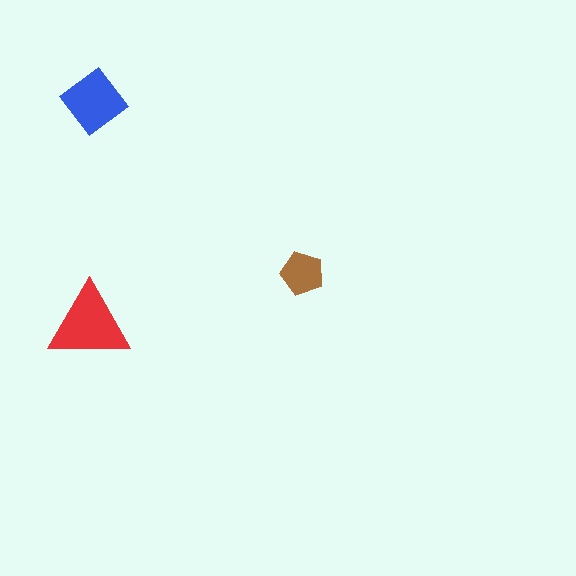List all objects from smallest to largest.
The brown pentagon, the blue diamond, the red triangle.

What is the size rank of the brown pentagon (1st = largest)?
3rd.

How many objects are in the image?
There are 3 objects in the image.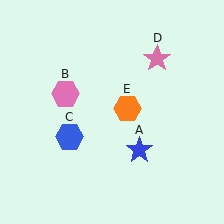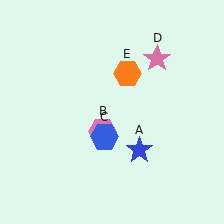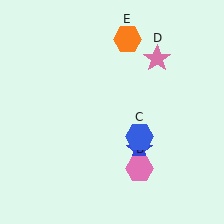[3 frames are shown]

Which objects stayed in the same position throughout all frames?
Blue star (object A) and pink star (object D) remained stationary.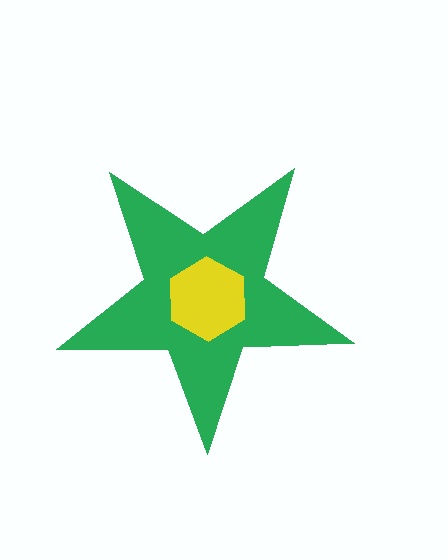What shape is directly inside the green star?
The yellow hexagon.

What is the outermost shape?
The green star.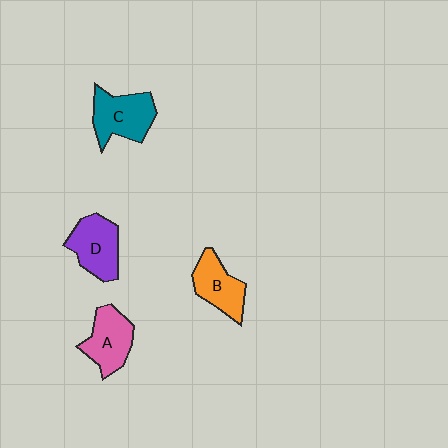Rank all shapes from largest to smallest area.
From largest to smallest: C (teal), D (purple), A (pink), B (orange).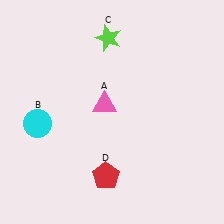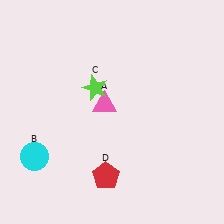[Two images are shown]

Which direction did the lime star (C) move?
The lime star (C) moved down.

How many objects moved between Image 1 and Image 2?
2 objects moved between the two images.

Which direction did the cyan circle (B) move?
The cyan circle (B) moved down.